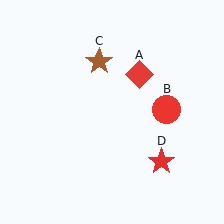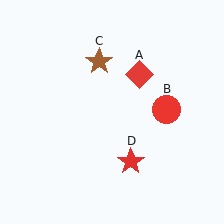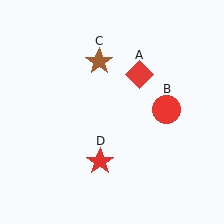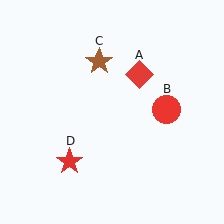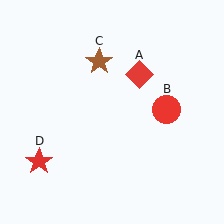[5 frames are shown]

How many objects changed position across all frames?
1 object changed position: red star (object D).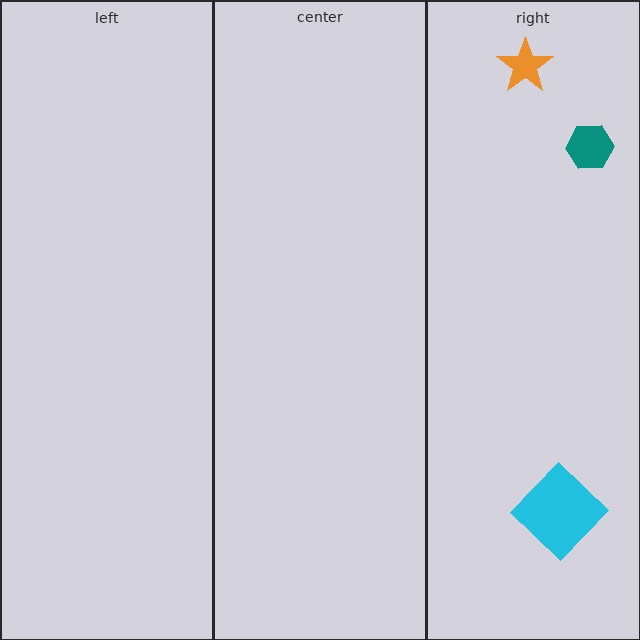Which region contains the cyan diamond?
The right region.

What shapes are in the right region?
The cyan diamond, the teal hexagon, the orange star.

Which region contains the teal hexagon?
The right region.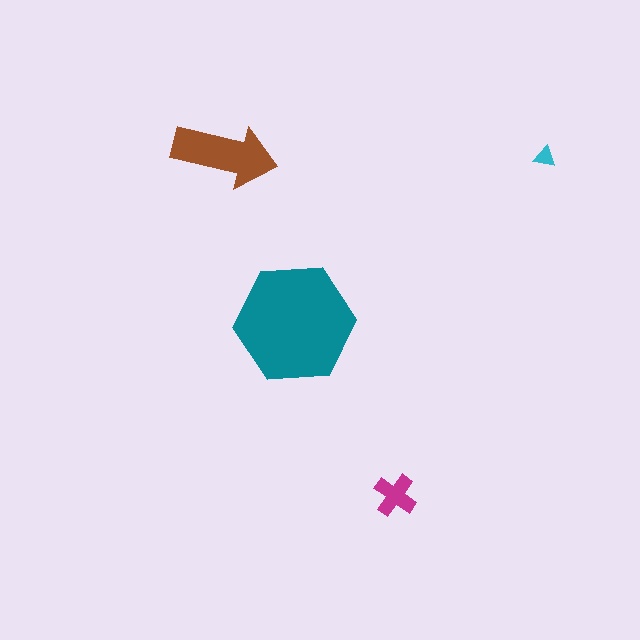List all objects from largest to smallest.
The teal hexagon, the brown arrow, the magenta cross, the cyan triangle.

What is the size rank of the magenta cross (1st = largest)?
3rd.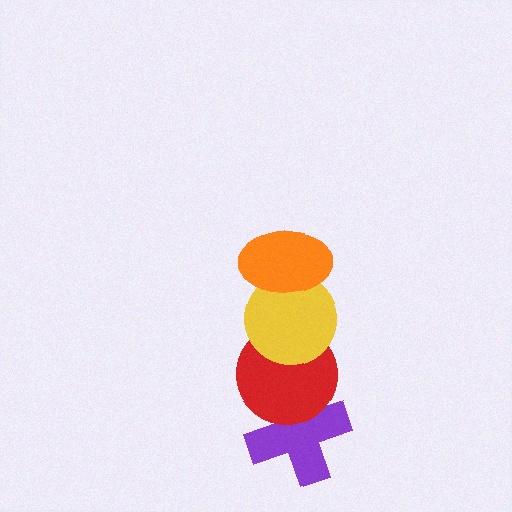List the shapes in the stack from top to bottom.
From top to bottom: the orange ellipse, the yellow circle, the red circle, the purple cross.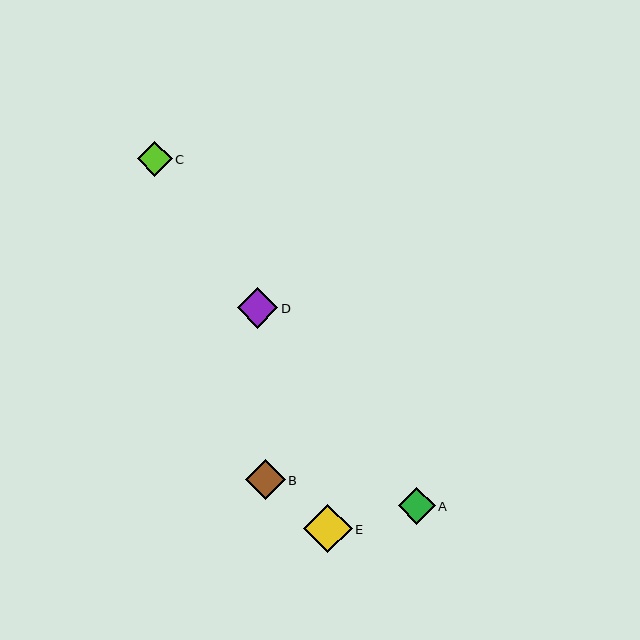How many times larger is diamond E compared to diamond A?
Diamond E is approximately 1.3 times the size of diamond A.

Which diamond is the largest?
Diamond E is the largest with a size of approximately 48 pixels.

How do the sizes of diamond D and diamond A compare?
Diamond D and diamond A are approximately the same size.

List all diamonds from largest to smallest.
From largest to smallest: E, D, B, A, C.